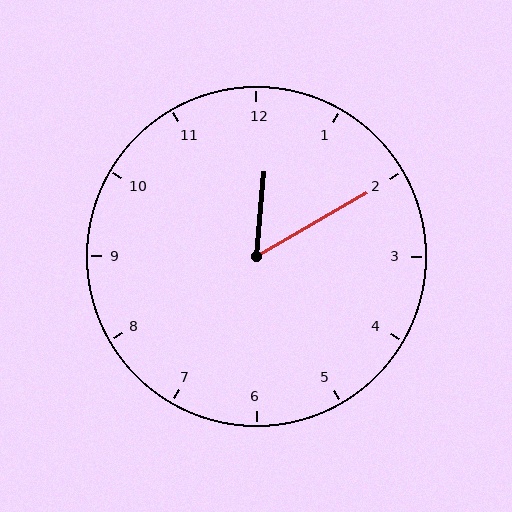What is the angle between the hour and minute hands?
Approximately 55 degrees.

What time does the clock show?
12:10.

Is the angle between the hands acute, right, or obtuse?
It is acute.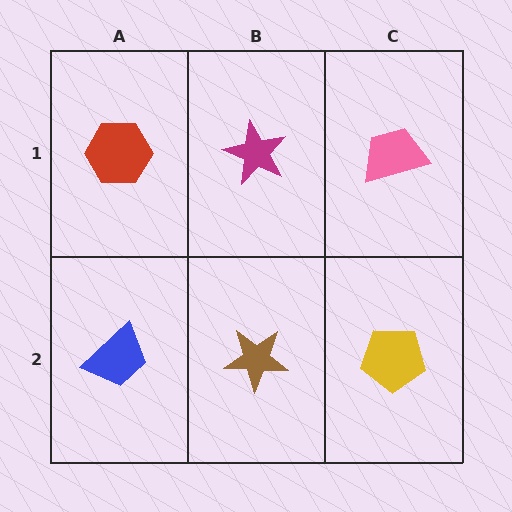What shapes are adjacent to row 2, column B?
A magenta star (row 1, column B), a blue trapezoid (row 2, column A), a yellow pentagon (row 2, column C).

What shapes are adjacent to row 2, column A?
A red hexagon (row 1, column A), a brown star (row 2, column B).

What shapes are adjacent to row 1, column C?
A yellow pentagon (row 2, column C), a magenta star (row 1, column B).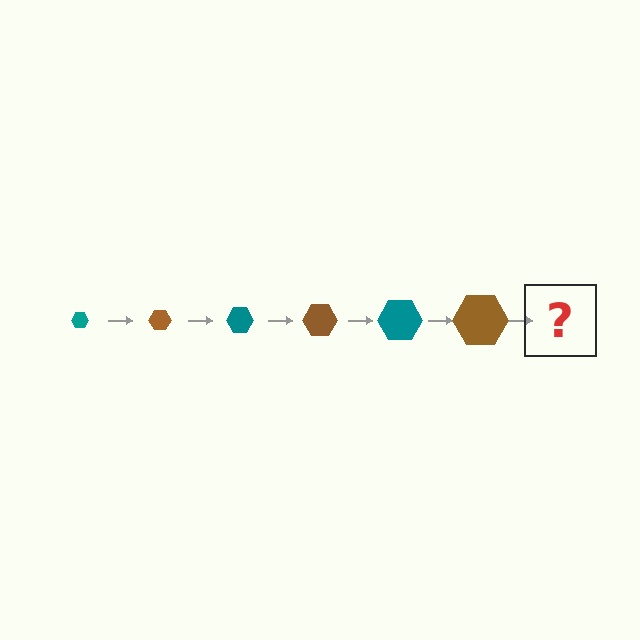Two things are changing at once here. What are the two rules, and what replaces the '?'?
The two rules are that the hexagon grows larger each step and the color cycles through teal and brown. The '?' should be a teal hexagon, larger than the previous one.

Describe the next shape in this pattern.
It should be a teal hexagon, larger than the previous one.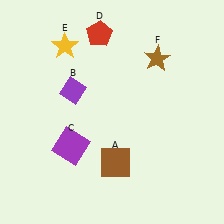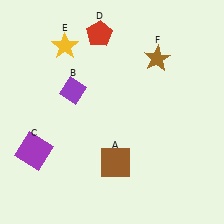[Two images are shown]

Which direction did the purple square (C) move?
The purple square (C) moved left.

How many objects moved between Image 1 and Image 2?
1 object moved between the two images.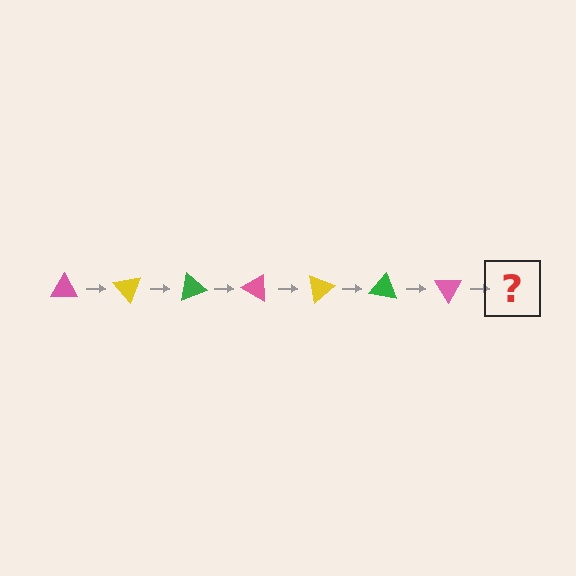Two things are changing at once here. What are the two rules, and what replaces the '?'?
The two rules are that it rotates 50 degrees each step and the color cycles through pink, yellow, and green. The '?' should be a yellow triangle, rotated 350 degrees from the start.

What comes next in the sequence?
The next element should be a yellow triangle, rotated 350 degrees from the start.